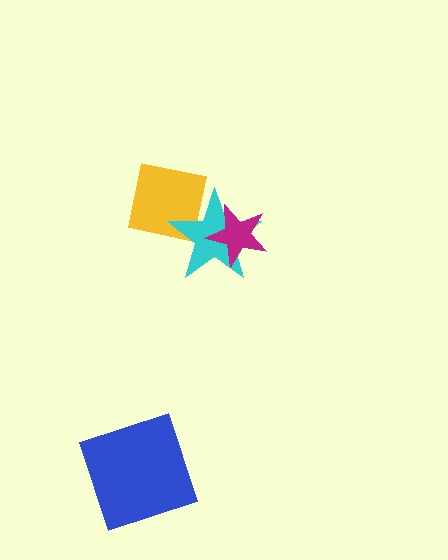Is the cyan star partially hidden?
Yes, it is partially covered by another shape.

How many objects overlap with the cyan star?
2 objects overlap with the cyan star.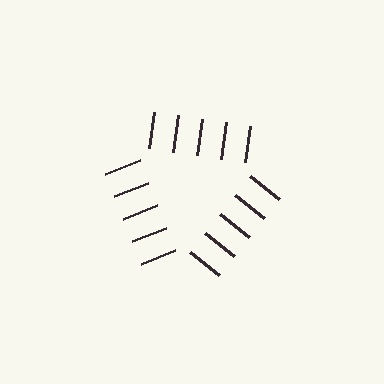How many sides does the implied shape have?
3 sides — the line-ends trace a triangle.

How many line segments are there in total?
15 — 5 along each of the 3 edges.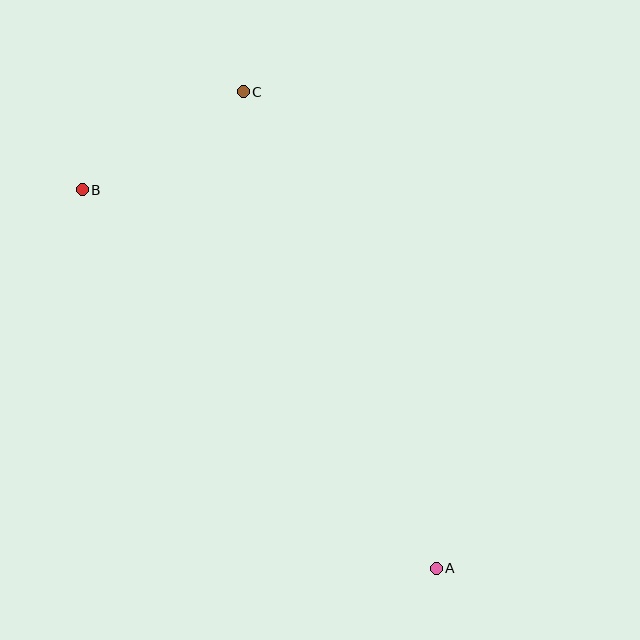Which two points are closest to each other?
Points B and C are closest to each other.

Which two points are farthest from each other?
Points A and B are farthest from each other.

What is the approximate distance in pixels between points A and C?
The distance between A and C is approximately 514 pixels.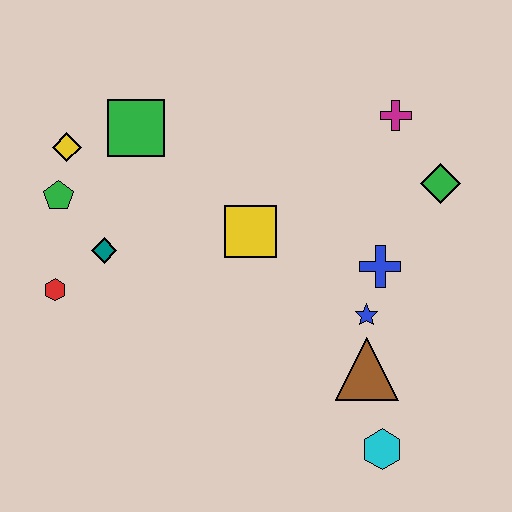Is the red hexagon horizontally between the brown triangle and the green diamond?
No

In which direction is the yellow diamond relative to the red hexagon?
The yellow diamond is above the red hexagon.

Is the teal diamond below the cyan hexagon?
No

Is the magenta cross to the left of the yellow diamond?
No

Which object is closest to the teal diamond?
The red hexagon is closest to the teal diamond.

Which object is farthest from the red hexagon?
The green diamond is farthest from the red hexagon.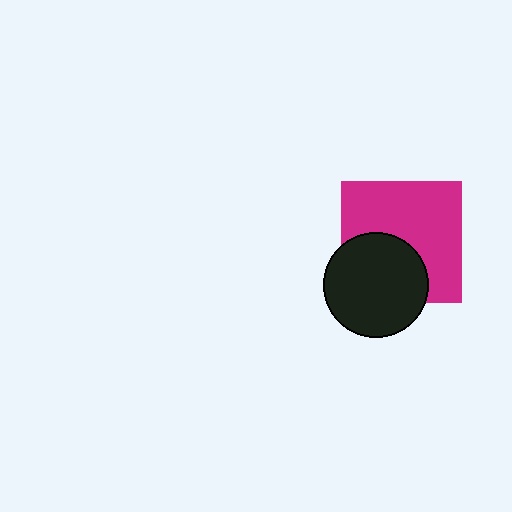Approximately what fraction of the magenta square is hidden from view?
Roughly 38% of the magenta square is hidden behind the black circle.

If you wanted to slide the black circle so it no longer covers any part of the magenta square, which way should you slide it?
Slide it down — that is the most direct way to separate the two shapes.